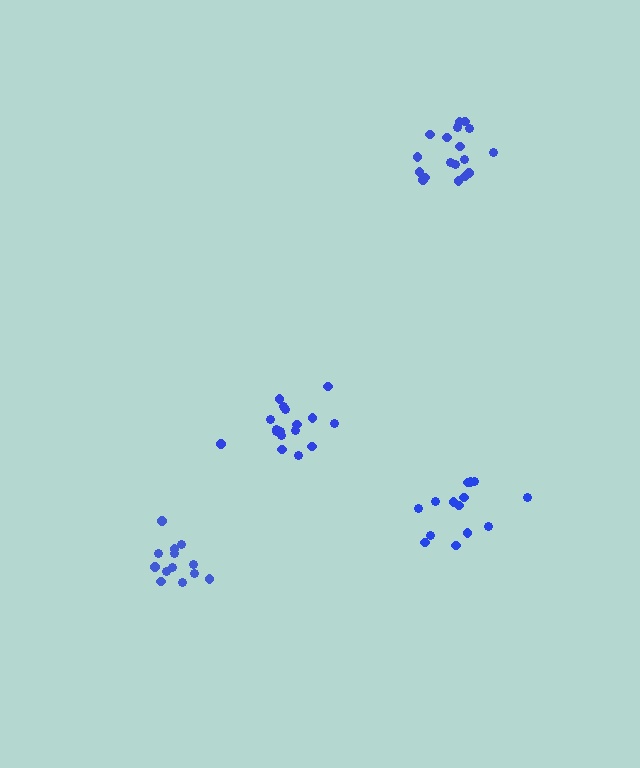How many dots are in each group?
Group 1: 17 dots, Group 2: 14 dots, Group 3: 13 dots, Group 4: 18 dots (62 total).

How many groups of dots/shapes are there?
There are 4 groups.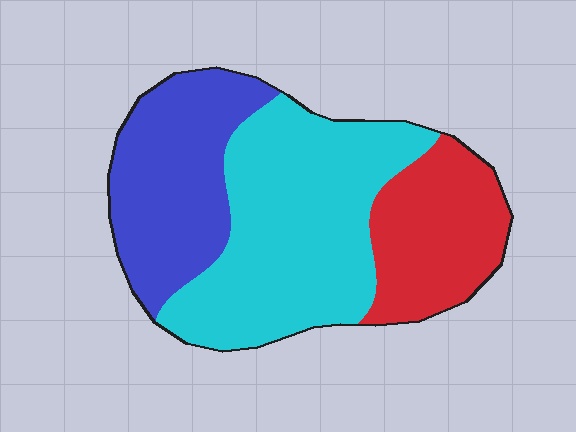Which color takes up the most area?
Cyan, at roughly 45%.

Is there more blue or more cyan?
Cyan.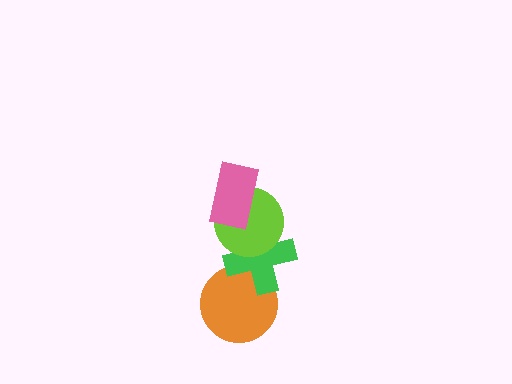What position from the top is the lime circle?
The lime circle is 2nd from the top.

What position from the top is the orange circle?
The orange circle is 4th from the top.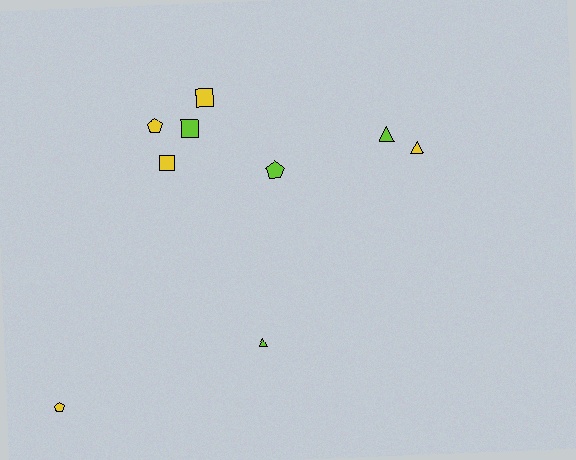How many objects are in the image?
There are 9 objects.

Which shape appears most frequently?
Triangle, with 3 objects.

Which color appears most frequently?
Yellow, with 5 objects.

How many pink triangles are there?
There are no pink triangles.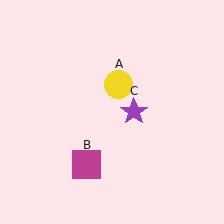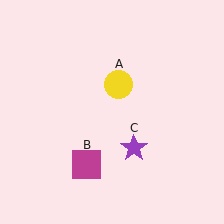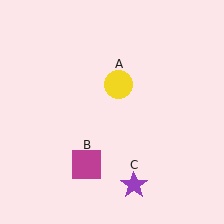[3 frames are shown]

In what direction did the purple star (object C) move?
The purple star (object C) moved down.